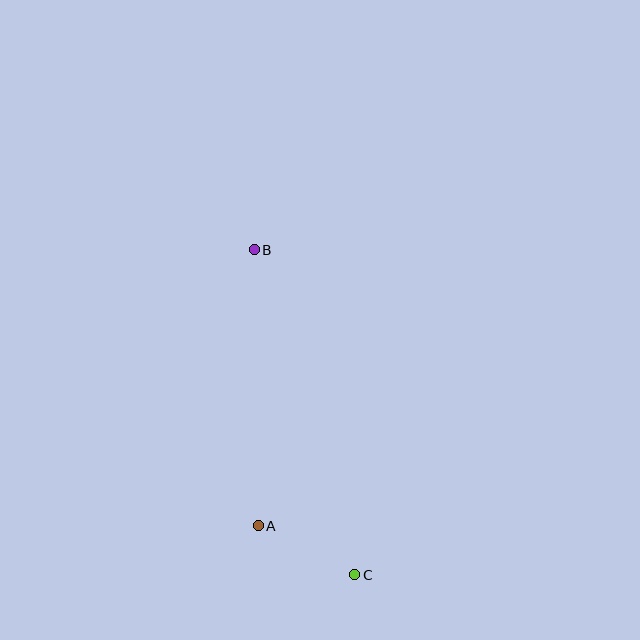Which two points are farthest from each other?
Points B and C are farthest from each other.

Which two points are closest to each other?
Points A and C are closest to each other.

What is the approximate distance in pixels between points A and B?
The distance between A and B is approximately 276 pixels.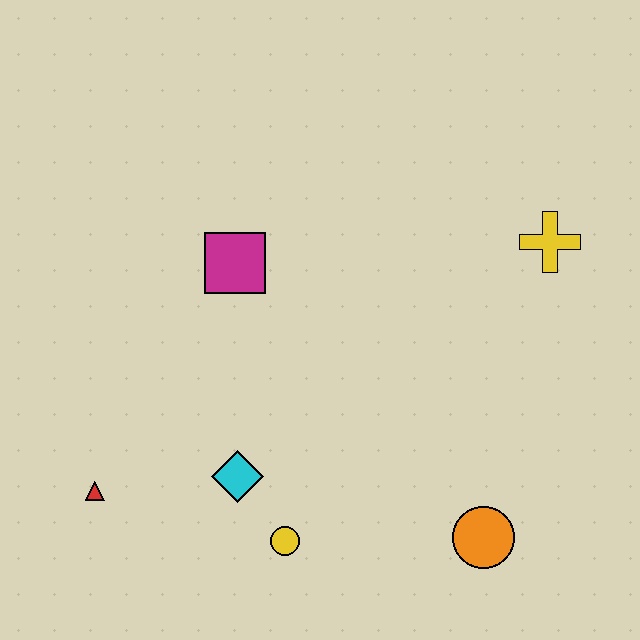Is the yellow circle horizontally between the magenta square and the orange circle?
Yes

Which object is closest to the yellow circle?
The cyan diamond is closest to the yellow circle.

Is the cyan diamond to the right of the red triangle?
Yes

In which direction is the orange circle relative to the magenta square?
The orange circle is below the magenta square.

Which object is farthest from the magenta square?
The orange circle is farthest from the magenta square.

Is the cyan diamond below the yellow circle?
No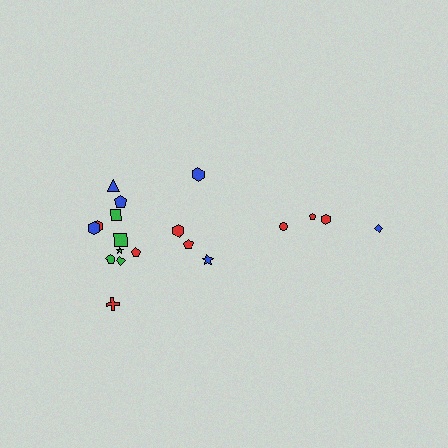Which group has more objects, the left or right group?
The left group.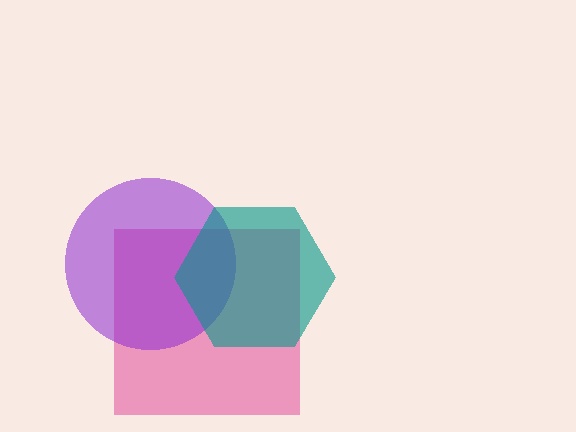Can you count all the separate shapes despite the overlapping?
Yes, there are 3 separate shapes.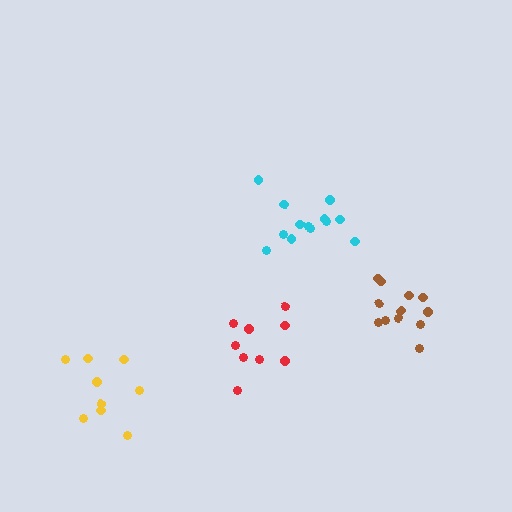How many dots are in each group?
Group 1: 13 dots, Group 2: 9 dots, Group 3: 9 dots, Group 4: 12 dots (43 total).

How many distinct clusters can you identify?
There are 4 distinct clusters.